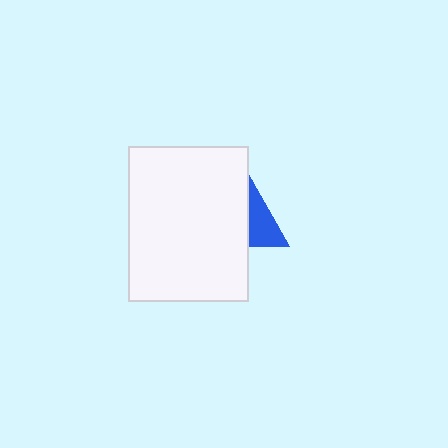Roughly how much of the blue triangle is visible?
A small part of it is visible (roughly 38%).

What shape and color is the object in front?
The object in front is a white rectangle.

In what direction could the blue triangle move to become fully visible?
The blue triangle could move right. That would shift it out from behind the white rectangle entirely.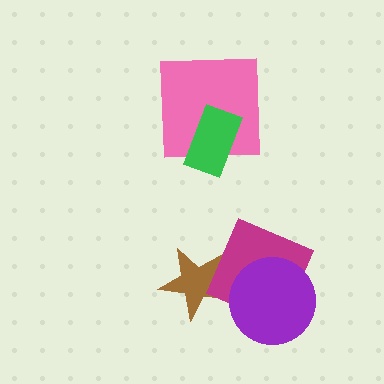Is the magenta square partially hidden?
Yes, it is partially covered by another shape.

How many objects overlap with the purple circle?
1 object overlaps with the purple circle.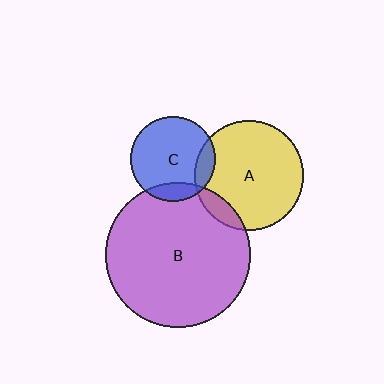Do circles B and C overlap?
Yes.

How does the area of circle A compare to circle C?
Approximately 1.7 times.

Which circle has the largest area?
Circle B (purple).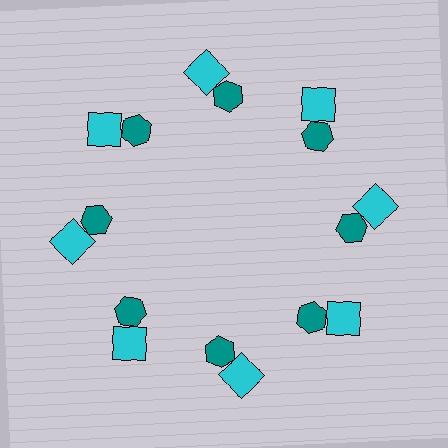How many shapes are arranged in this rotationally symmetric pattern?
There are 16 shapes, arranged in 8 groups of 2.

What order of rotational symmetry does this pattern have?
This pattern has 8-fold rotational symmetry.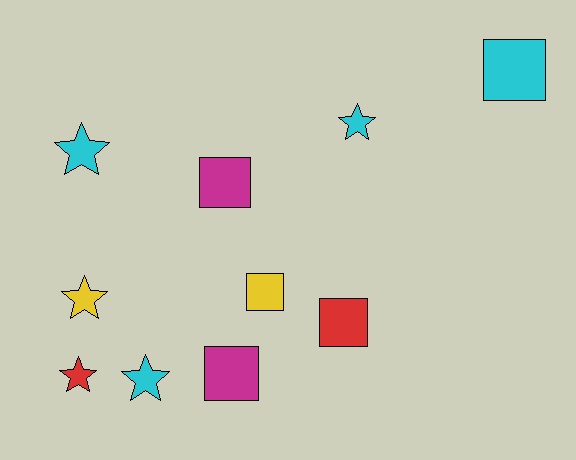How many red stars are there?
There is 1 red star.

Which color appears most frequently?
Cyan, with 4 objects.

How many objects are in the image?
There are 10 objects.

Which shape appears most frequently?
Square, with 5 objects.